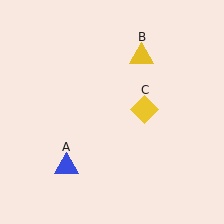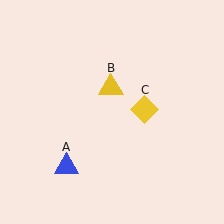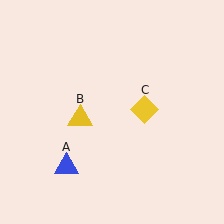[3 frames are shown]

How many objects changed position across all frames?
1 object changed position: yellow triangle (object B).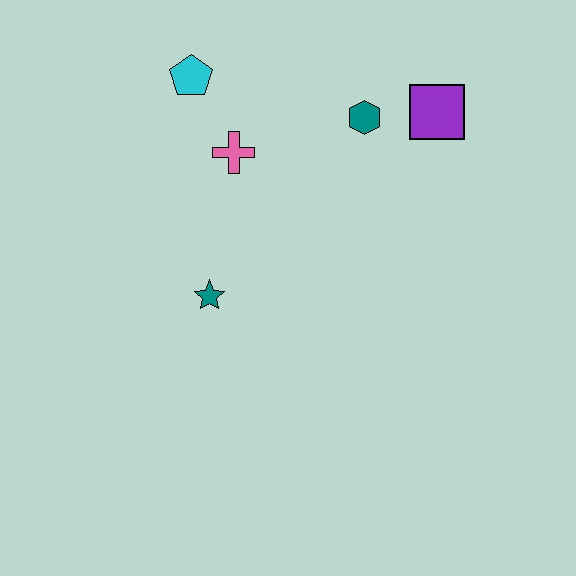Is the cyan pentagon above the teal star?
Yes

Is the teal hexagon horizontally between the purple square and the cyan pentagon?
Yes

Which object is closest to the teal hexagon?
The purple square is closest to the teal hexagon.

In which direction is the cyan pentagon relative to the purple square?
The cyan pentagon is to the left of the purple square.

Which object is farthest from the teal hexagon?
The teal star is farthest from the teal hexagon.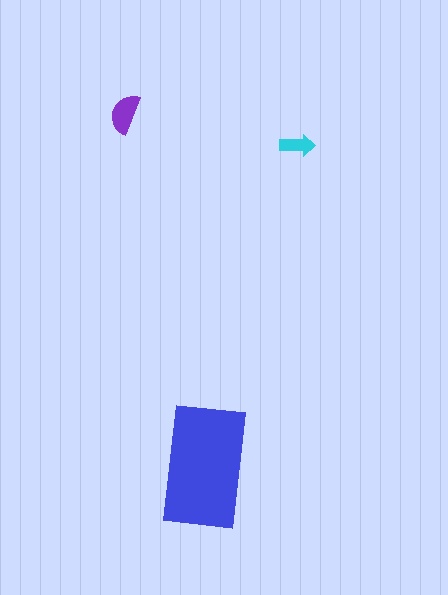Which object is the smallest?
The cyan arrow.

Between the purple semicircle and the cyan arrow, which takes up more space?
The purple semicircle.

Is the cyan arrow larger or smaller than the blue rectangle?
Smaller.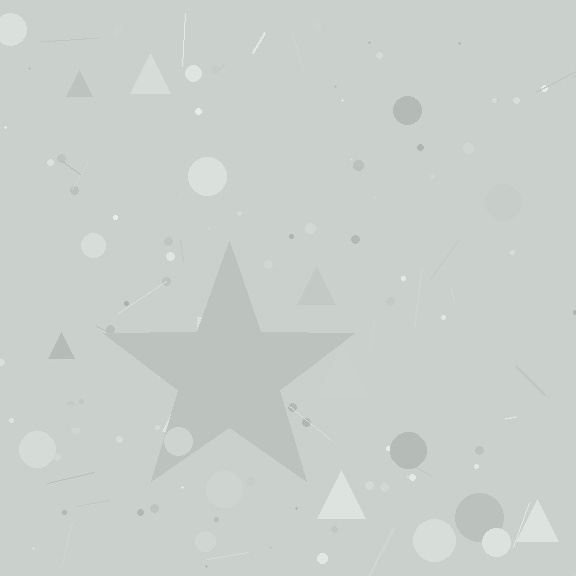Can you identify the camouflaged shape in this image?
The camouflaged shape is a star.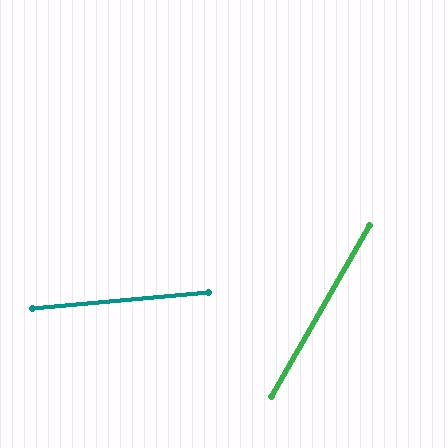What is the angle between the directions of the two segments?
Approximately 55 degrees.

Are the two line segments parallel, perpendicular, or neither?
Neither parallel nor perpendicular — they differ by about 55°.